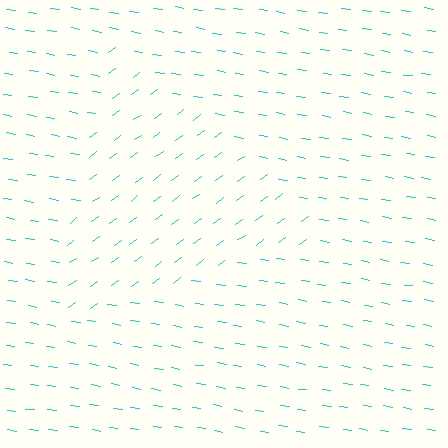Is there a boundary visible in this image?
Yes, there is a texture boundary formed by a change in line orientation.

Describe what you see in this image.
The image is filled with small cyan line segments. A triangle region in the image has lines oriented differently from the surrounding lines, creating a visible texture boundary.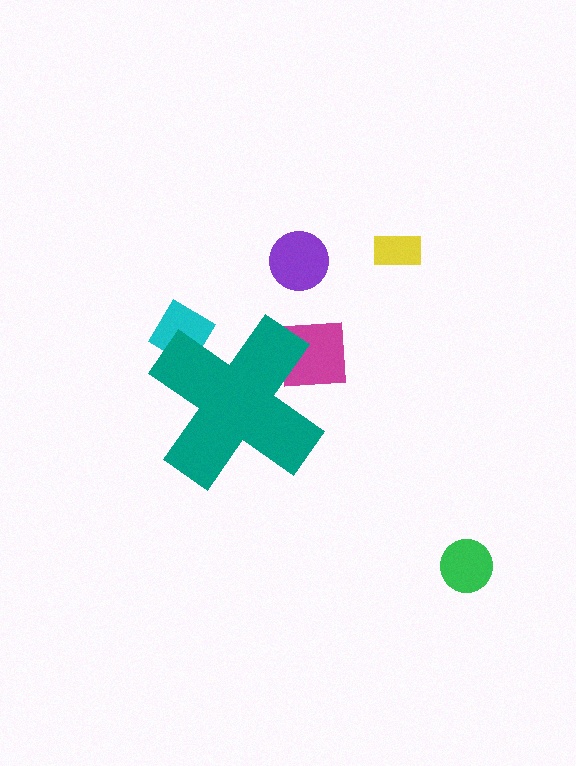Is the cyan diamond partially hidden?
Yes, the cyan diamond is partially hidden behind the teal cross.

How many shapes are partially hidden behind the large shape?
2 shapes are partially hidden.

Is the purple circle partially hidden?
No, the purple circle is fully visible.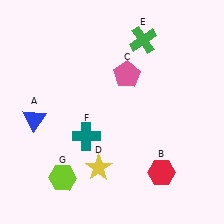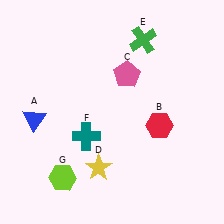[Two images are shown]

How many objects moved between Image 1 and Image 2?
1 object moved between the two images.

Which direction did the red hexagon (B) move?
The red hexagon (B) moved up.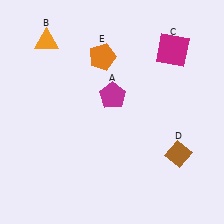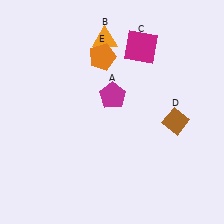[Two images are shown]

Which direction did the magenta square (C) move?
The magenta square (C) moved left.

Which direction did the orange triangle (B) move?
The orange triangle (B) moved right.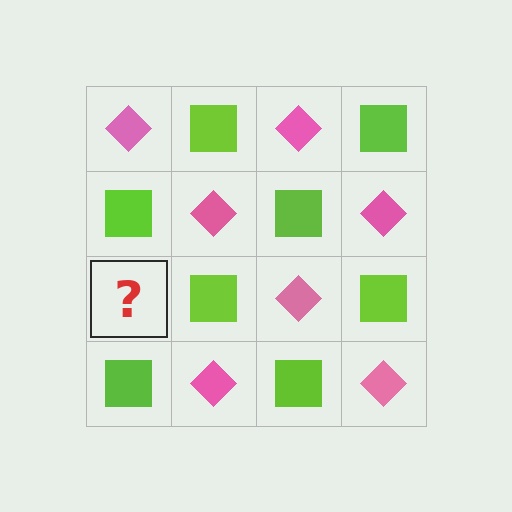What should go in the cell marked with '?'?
The missing cell should contain a pink diamond.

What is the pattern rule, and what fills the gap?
The rule is that it alternates pink diamond and lime square in a checkerboard pattern. The gap should be filled with a pink diamond.